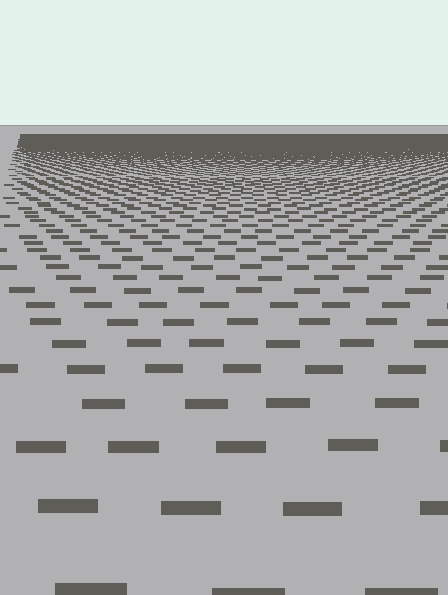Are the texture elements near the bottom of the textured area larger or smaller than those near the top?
Larger. Near the bottom, elements are closer to the viewer and appear at a bigger on-screen size.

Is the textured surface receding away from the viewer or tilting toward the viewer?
The surface is receding away from the viewer. Texture elements get smaller and denser toward the top.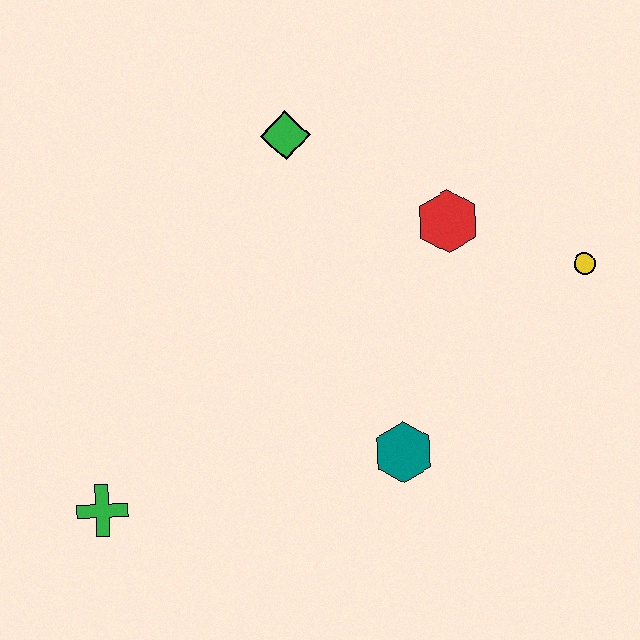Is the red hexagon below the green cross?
No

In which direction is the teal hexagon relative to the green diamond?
The teal hexagon is below the green diamond.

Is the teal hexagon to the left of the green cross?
No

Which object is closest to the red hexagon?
The yellow circle is closest to the red hexagon.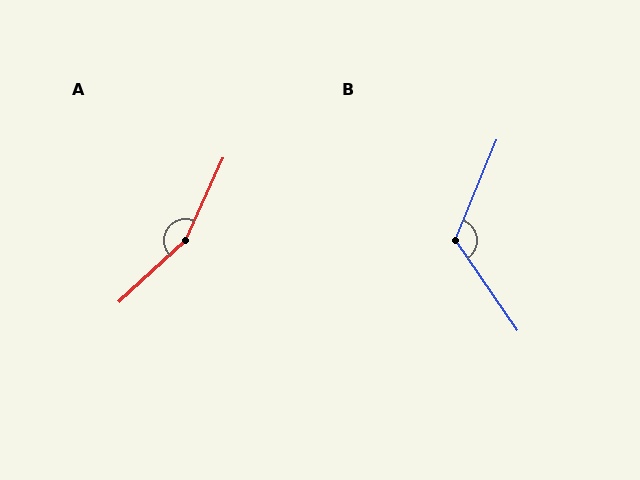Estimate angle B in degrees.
Approximately 123 degrees.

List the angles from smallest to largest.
B (123°), A (157°).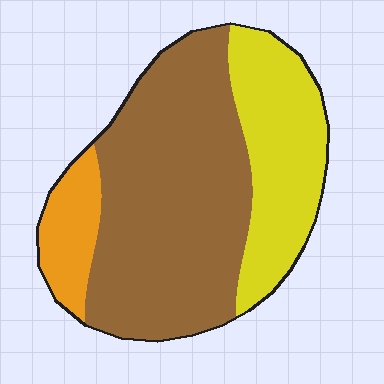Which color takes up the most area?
Brown, at roughly 60%.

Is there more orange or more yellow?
Yellow.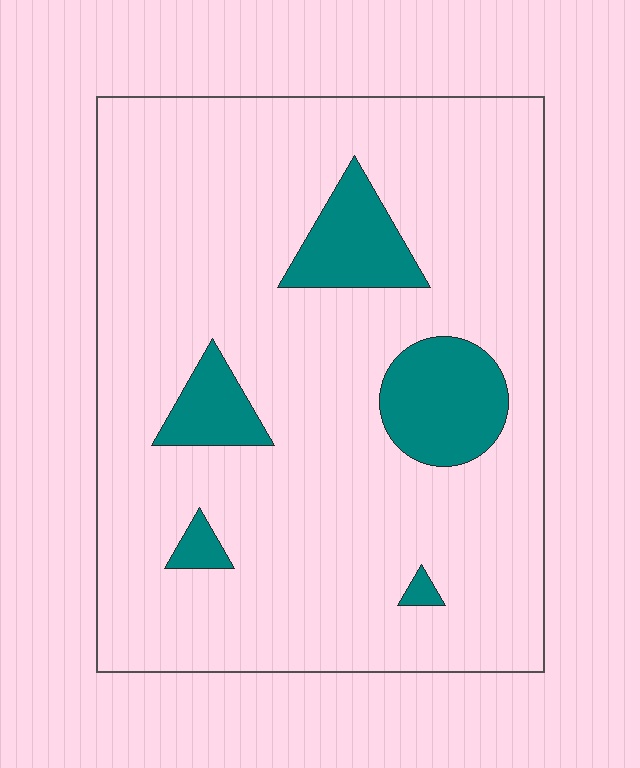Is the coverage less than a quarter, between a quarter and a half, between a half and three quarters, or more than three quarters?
Less than a quarter.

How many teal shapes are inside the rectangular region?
5.